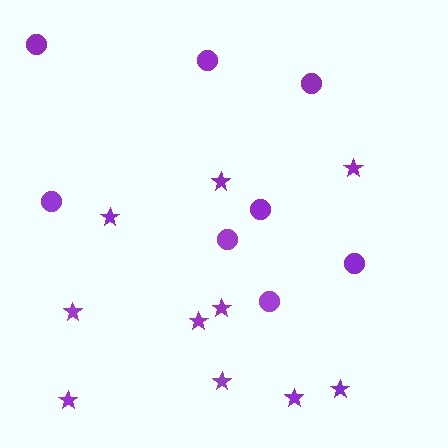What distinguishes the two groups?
There are 2 groups: one group of circles (8) and one group of stars (10).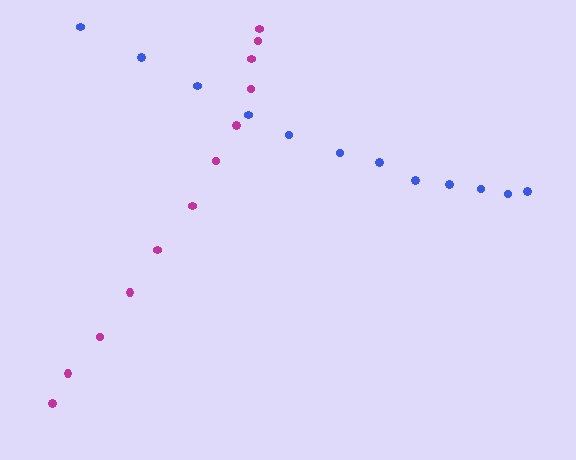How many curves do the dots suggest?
There are 2 distinct paths.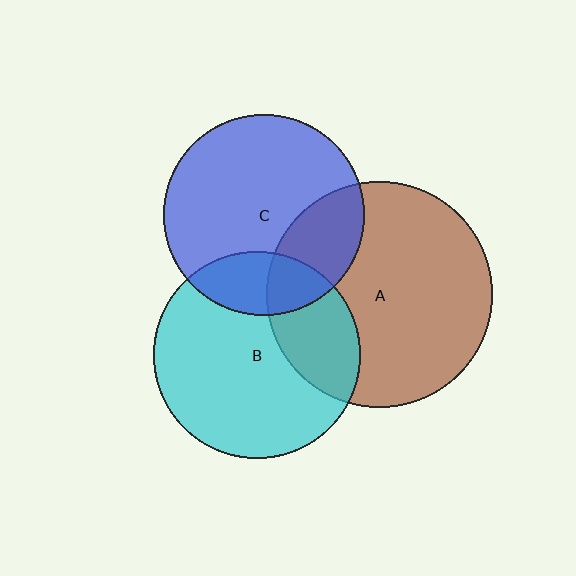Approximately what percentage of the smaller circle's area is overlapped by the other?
Approximately 30%.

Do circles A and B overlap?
Yes.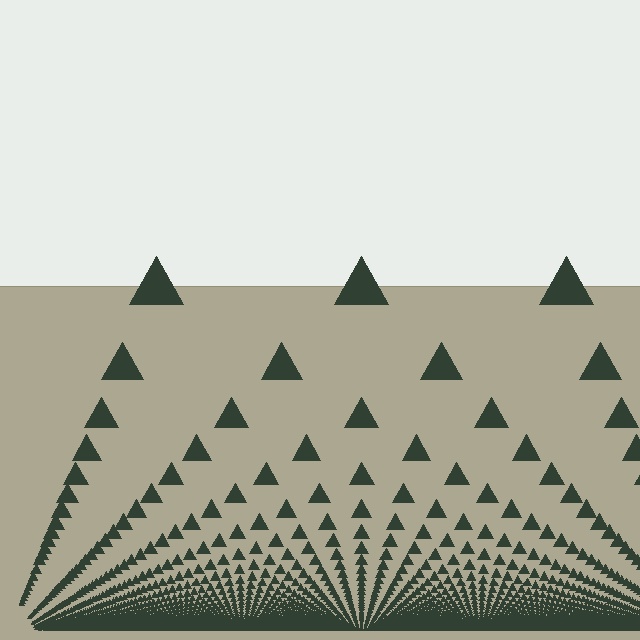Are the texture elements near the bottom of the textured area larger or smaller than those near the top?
Smaller. The gradient is inverted — elements near the bottom are smaller and denser.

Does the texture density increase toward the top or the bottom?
Density increases toward the bottom.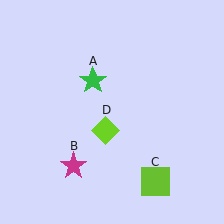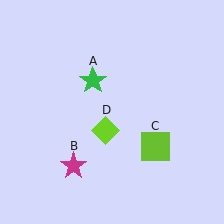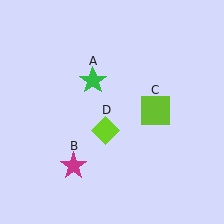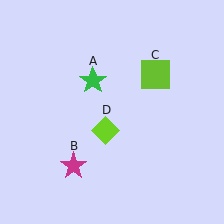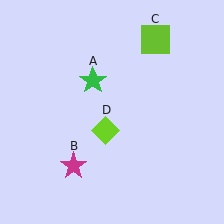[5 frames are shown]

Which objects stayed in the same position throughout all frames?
Green star (object A) and magenta star (object B) and lime diamond (object D) remained stationary.